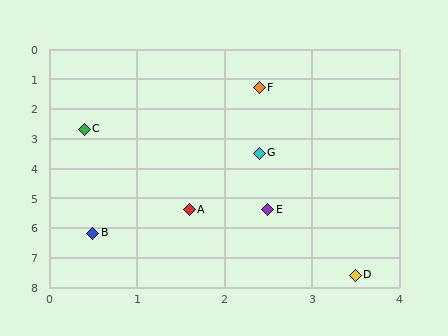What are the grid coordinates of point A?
Point A is at approximately (1.6, 5.4).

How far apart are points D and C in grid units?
Points D and C are about 5.8 grid units apart.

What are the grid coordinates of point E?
Point E is at approximately (2.5, 5.4).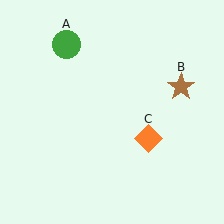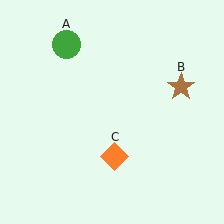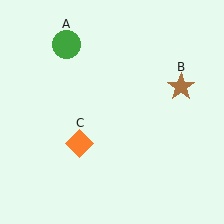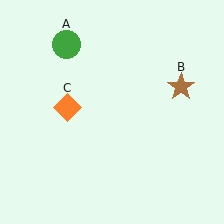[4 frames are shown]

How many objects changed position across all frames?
1 object changed position: orange diamond (object C).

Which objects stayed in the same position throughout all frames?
Green circle (object A) and brown star (object B) remained stationary.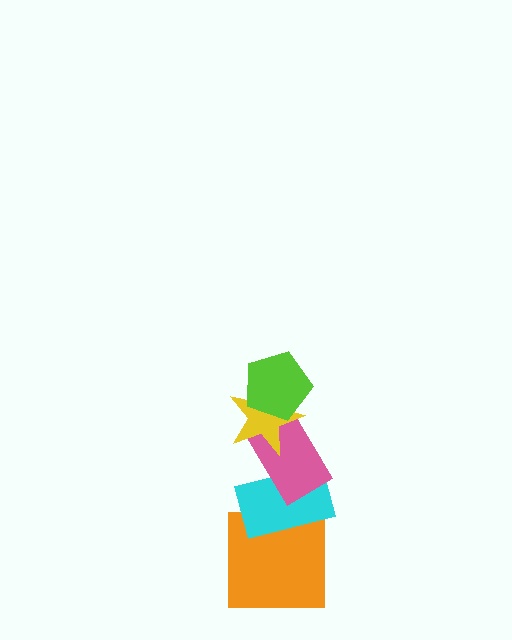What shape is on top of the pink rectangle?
The yellow star is on top of the pink rectangle.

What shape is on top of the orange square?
The cyan rectangle is on top of the orange square.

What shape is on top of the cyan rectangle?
The pink rectangle is on top of the cyan rectangle.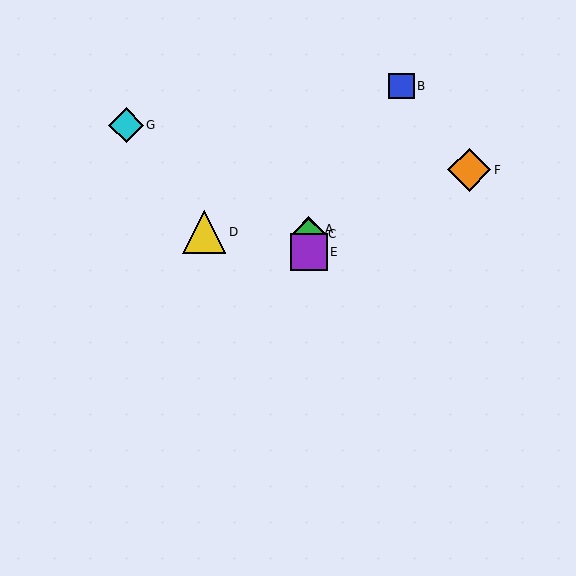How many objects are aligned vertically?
3 objects (A, C, E) are aligned vertically.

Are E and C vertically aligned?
Yes, both are at x≈309.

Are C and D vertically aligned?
No, C is at x≈309 and D is at x≈204.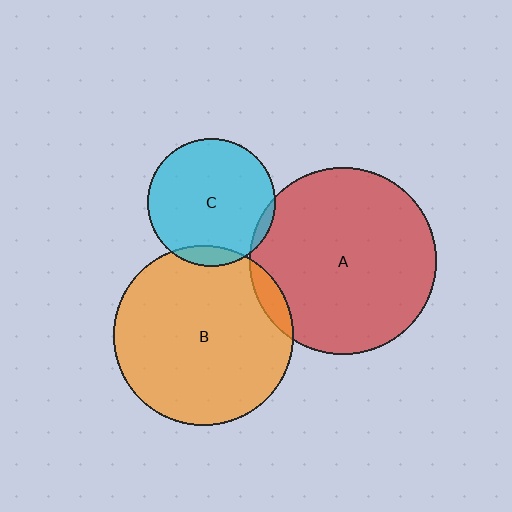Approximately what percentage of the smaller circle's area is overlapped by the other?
Approximately 5%.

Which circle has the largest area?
Circle A (red).